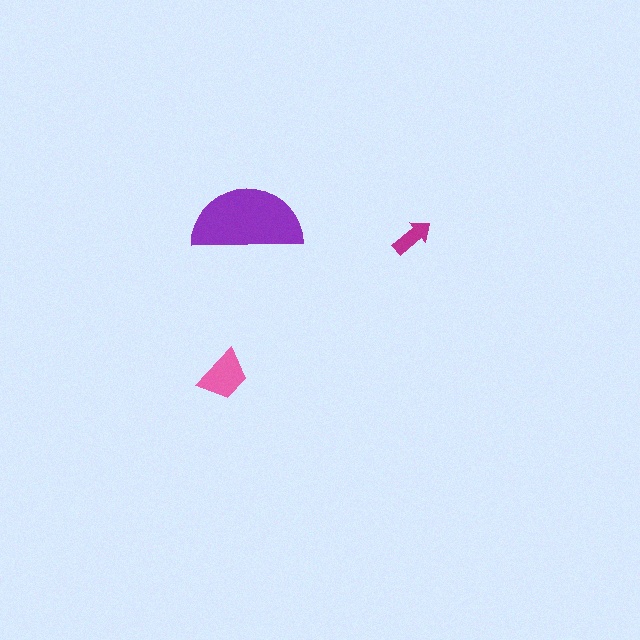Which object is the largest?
The purple semicircle.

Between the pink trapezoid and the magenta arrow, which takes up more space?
The pink trapezoid.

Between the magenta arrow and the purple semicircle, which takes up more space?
The purple semicircle.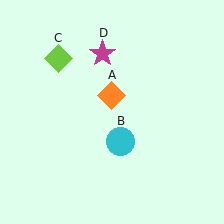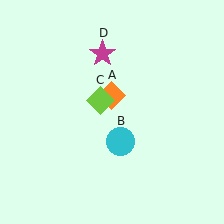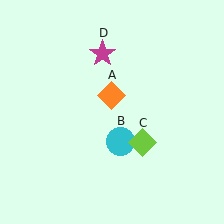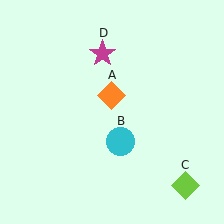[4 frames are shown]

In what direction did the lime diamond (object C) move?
The lime diamond (object C) moved down and to the right.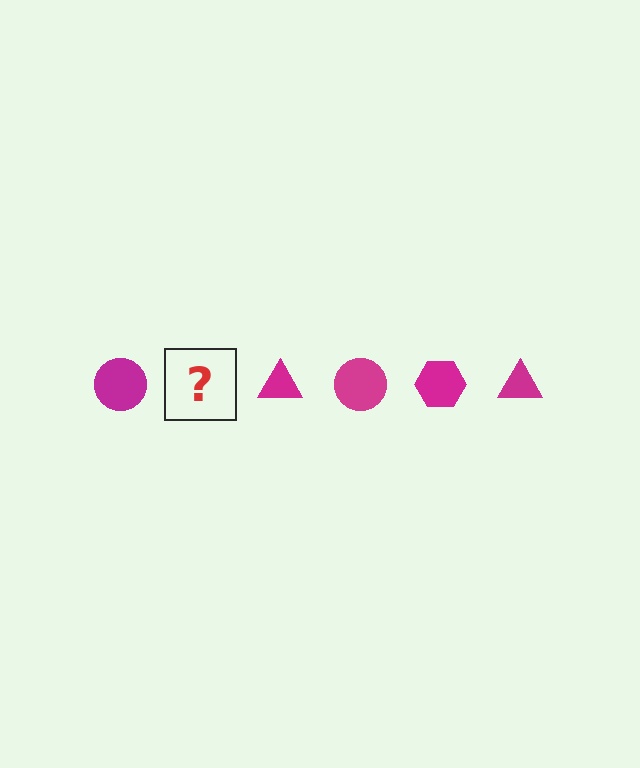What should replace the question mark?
The question mark should be replaced with a magenta hexagon.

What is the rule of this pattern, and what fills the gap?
The rule is that the pattern cycles through circle, hexagon, triangle shapes in magenta. The gap should be filled with a magenta hexagon.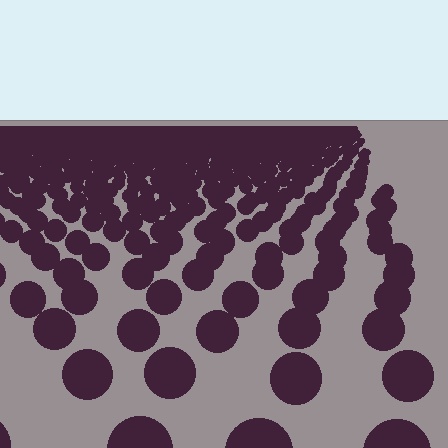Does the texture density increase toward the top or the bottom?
Density increases toward the top.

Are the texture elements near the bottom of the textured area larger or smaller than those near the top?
Larger. Near the bottom, elements are closer to the viewer and appear at a bigger on-screen size.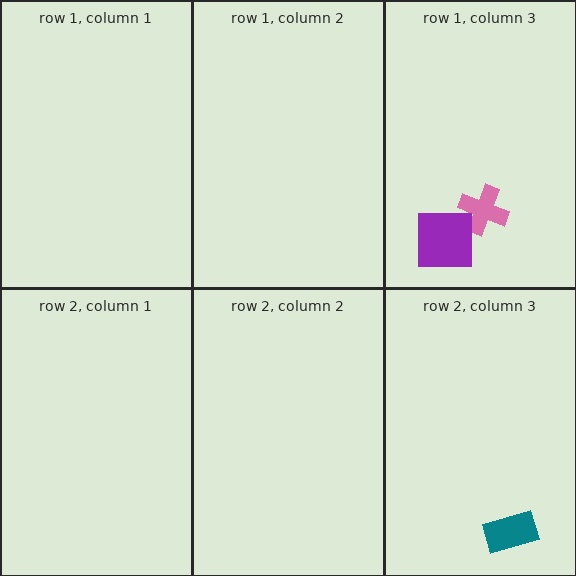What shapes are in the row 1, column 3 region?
The pink cross, the purple square.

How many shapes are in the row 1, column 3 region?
2.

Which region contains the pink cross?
The row 1, column 3 region.